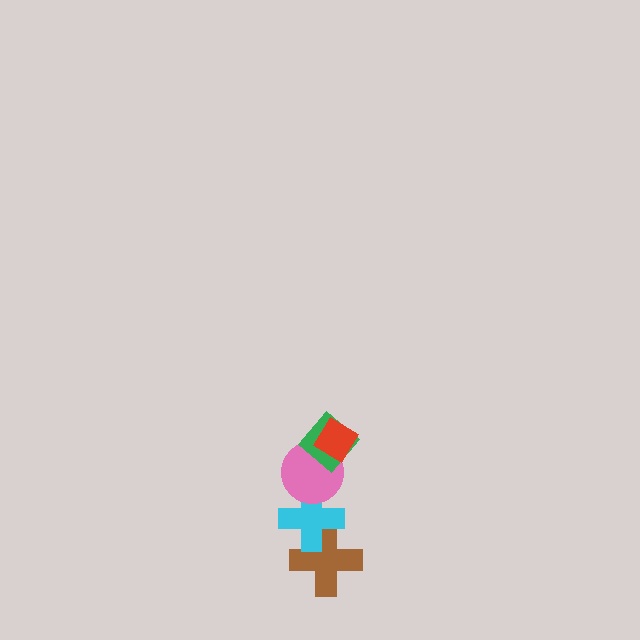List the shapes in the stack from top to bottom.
From top to bottom: the red diamond, the green diamond, the pink circle, the cyan cross, the brown cross.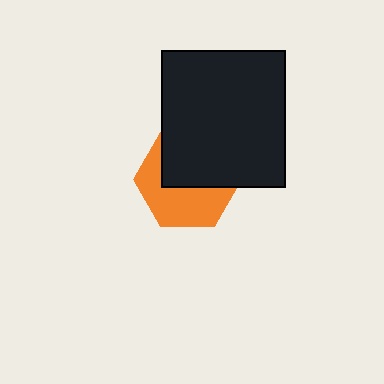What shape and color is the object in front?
The object in front is a black rectangle.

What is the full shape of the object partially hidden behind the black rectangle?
The partially hidden object is an orange hexagon.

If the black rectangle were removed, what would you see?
You would see the complete orange hexagon.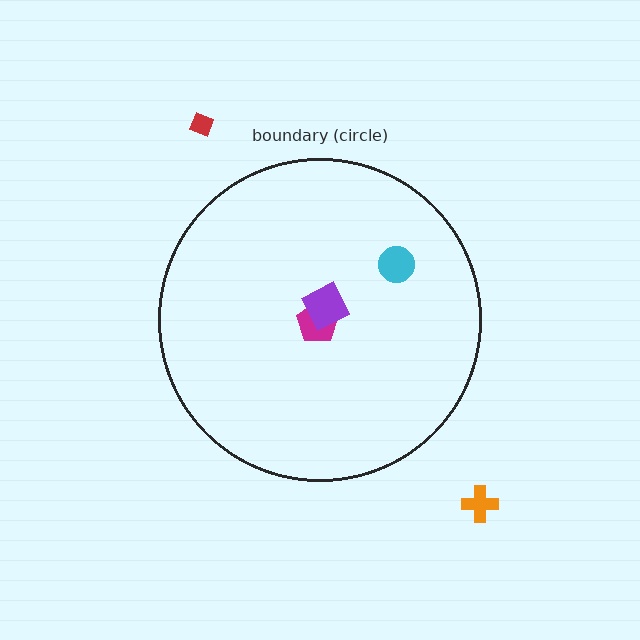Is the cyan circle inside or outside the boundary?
Inside.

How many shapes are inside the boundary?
3 inside, 2 outside.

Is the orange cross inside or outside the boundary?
Outside.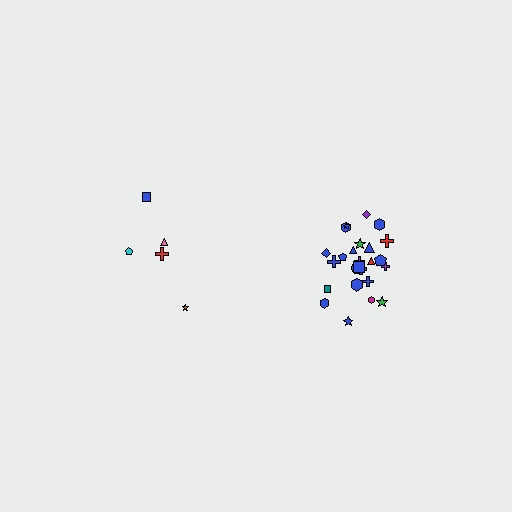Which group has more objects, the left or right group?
The right group.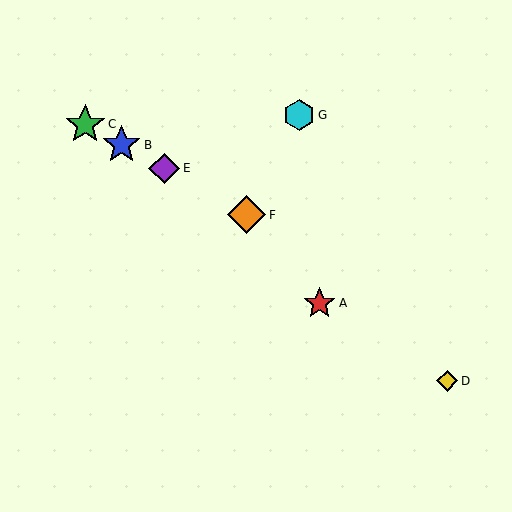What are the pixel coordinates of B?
Object B is at (122, 145).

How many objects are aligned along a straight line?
4 objects (B, C, E, F) are aligned along a straight line.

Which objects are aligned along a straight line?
Objects B, C, E, F are aligned along a straight line.